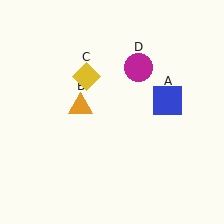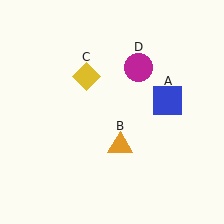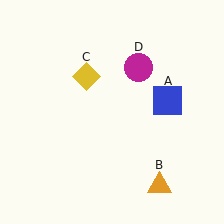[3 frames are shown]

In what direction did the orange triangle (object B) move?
The orange triangle (object B) moved down and to the right.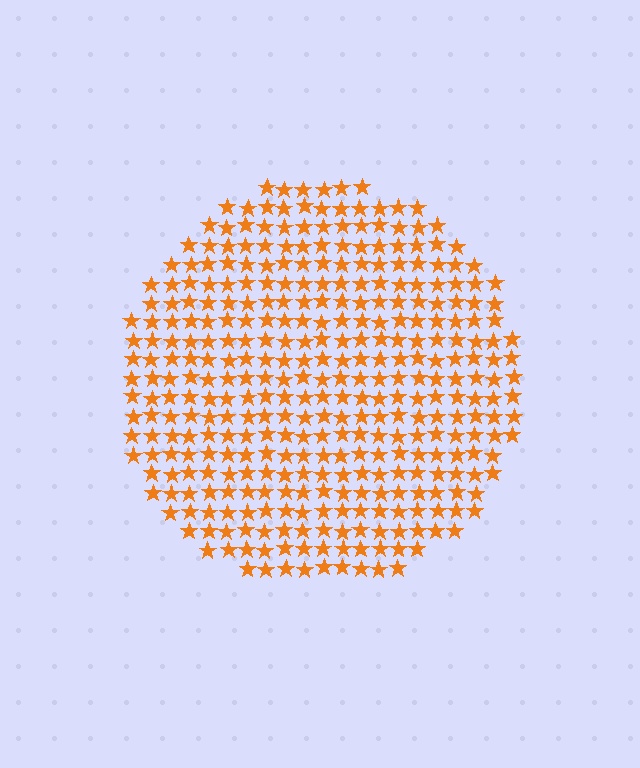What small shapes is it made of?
It is made of small stars.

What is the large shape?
The large shape is a circle.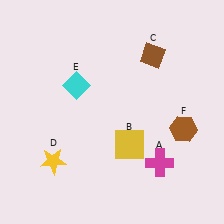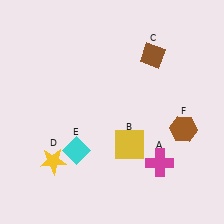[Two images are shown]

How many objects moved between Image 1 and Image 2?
1 object moved between the two images.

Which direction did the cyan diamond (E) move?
The cyan diamond (E) moved down.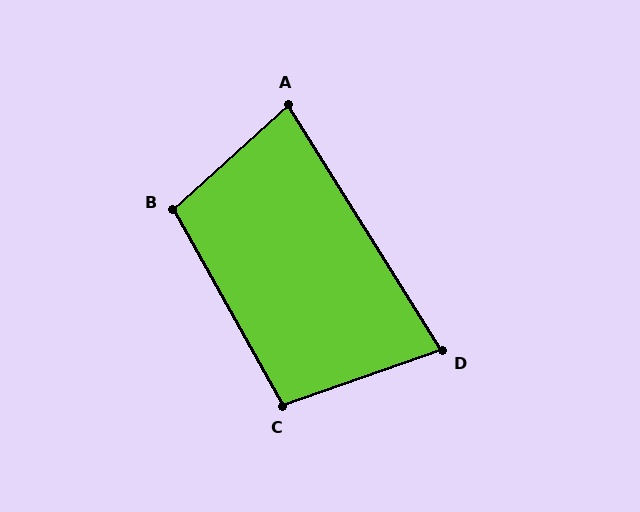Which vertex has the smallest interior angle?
D, at approximately 77 degrees.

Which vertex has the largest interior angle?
B, at approximately 103 degrees.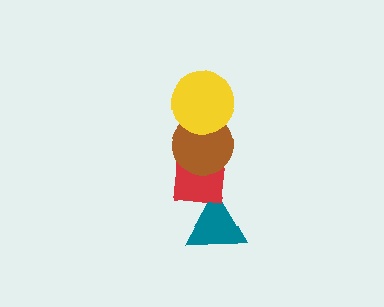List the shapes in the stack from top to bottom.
From top to bottom: the yellow circle, the brown circle, the red square, the teal triangle.